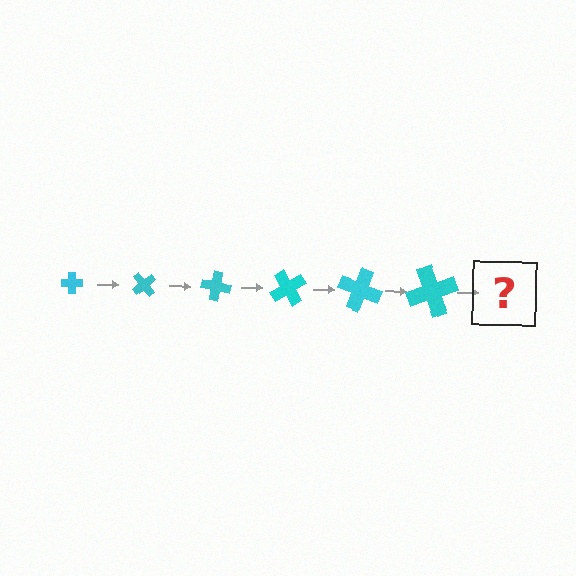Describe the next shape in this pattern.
It should be a cross, larger than the previous one and rotated 300 degrees from the start.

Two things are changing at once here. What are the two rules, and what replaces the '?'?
The two rules are that the cross grows larger each step and it rotates 50 degrees each step. The '?' should be a cross, larger than the previous one and rotated 300 degrees from the start.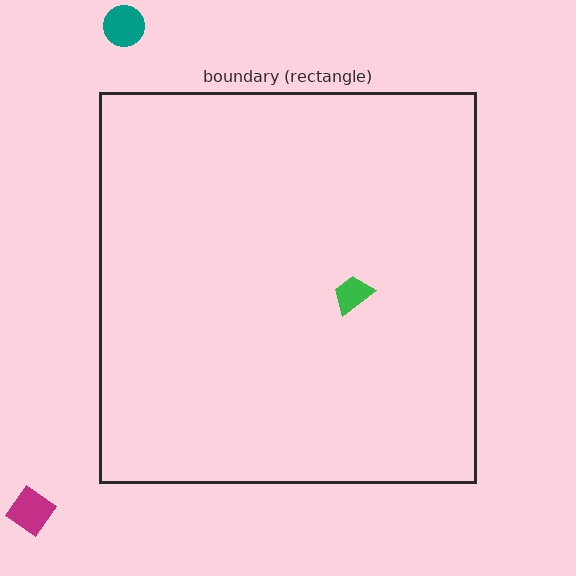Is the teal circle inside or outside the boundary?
Outside.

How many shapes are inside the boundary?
1 inside, 2 outside.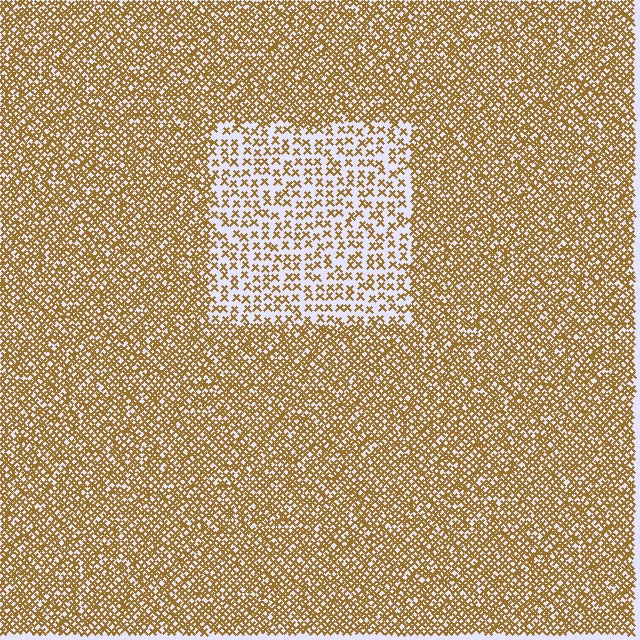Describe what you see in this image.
The image contains small brown elements arranged at two different densities. A rectangle-shaped region is visible where the elements are less densely packed than the surrounding area.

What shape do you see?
I see a rectangle.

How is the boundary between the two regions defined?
The boundary is defined by a change in element density (approximately 2.4x ratio). All elements are the same color, size, and shape.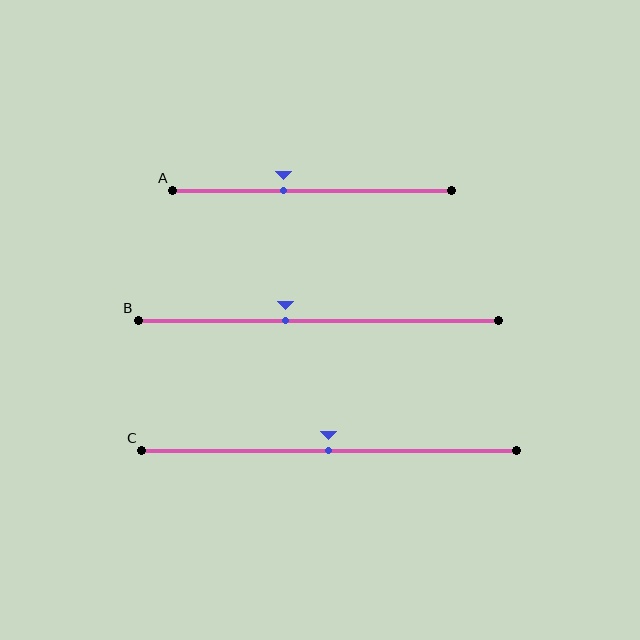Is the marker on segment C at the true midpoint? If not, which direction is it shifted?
Yes, the marker on segment C is at the true midpoint.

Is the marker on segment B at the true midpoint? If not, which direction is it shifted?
No, the marker on segment B is shifted to the left by about 9% of the segment length.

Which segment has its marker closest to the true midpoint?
Segment C has its marker closest to the true midpoint.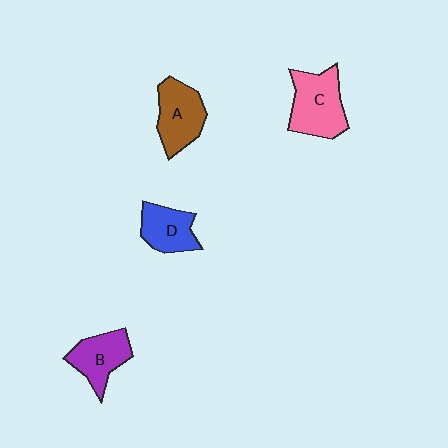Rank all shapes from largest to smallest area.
From largest to smallest: C (pink), A (brown), B (purple), D (blue).